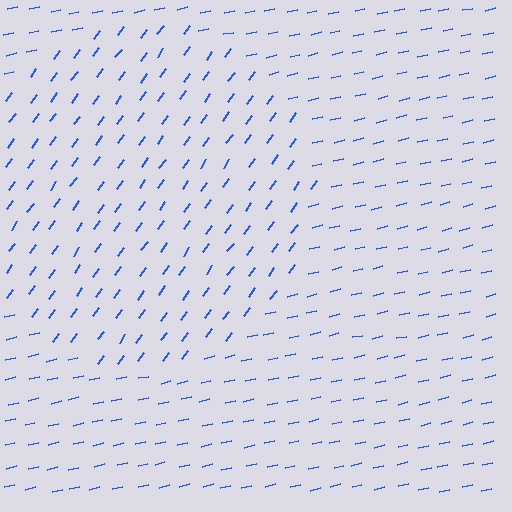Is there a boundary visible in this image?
Yes, there is a texture boundary formed by a change in line orientation.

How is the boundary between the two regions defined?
The boundary is defined purely by a change in line orientation (approximately 40 degrees difference). All lines are the same color and thickness.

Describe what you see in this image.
The image is filled with small blue line segments. A circle region in the image has lines oriented differently from the surrounding lines, creating a visible texture boundary.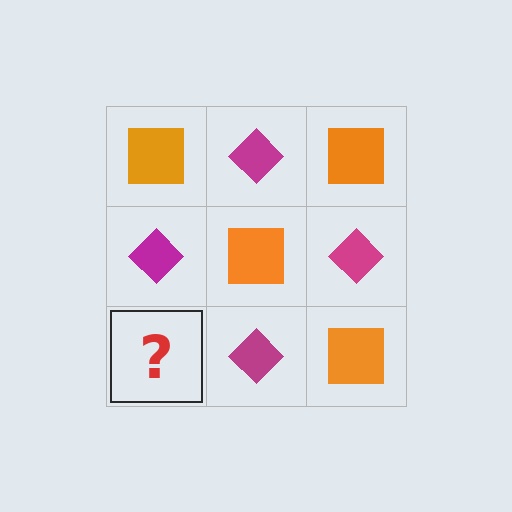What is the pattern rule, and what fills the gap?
The rule is that it alternates orange square and magenta diamond in a checkerboard pattern. The gap should be filled with an orange square.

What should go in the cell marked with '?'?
The missing cell should contain an orange square.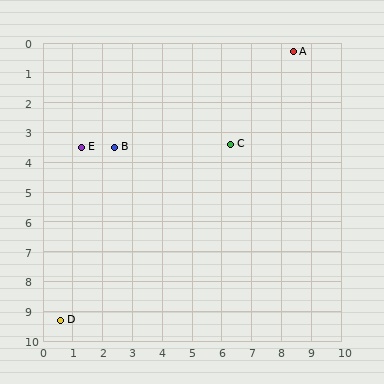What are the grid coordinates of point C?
Point C is at approximately (6.3, 3.4).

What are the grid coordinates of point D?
Point D is at approximately (0.6, 9.3).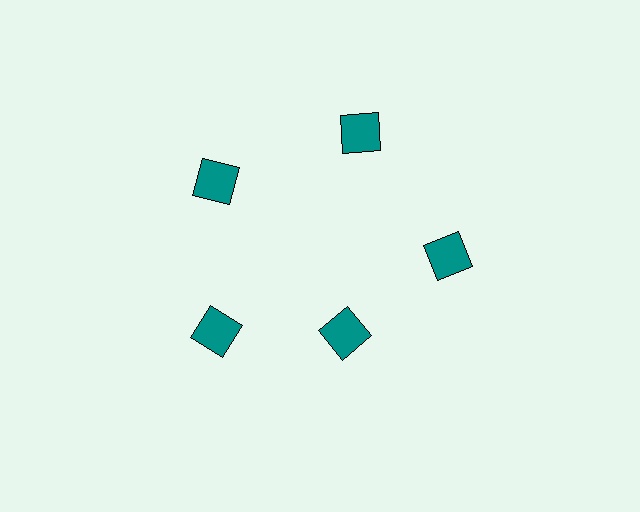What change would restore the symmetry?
The symmetry would be restored by moving it outward, back onto the ring so that all 5 squares sit at equal angles and equal distance from the center.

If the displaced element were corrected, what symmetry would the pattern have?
It would have 5-fold rotational symmetry — the pattern would map onto itself every 72 degrees.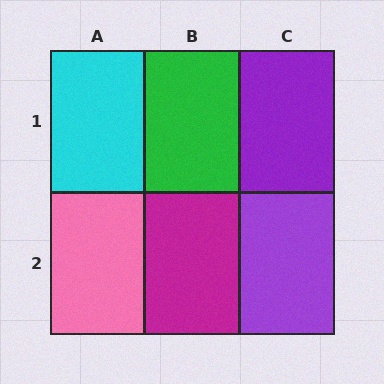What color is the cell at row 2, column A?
Pink.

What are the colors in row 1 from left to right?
Cyan, green, purple.